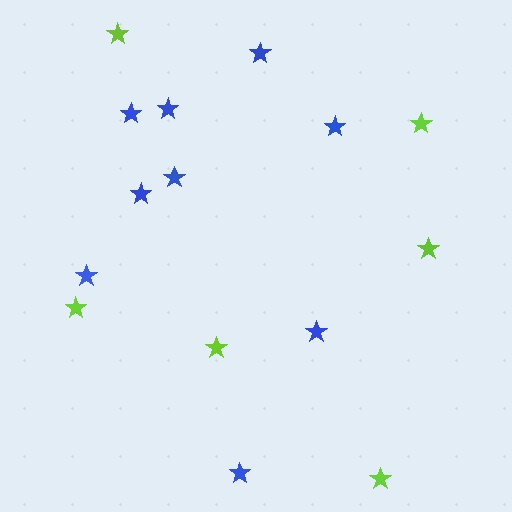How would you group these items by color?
There are 2 groups: one group of lime stars (6) and one group of blue stars (9).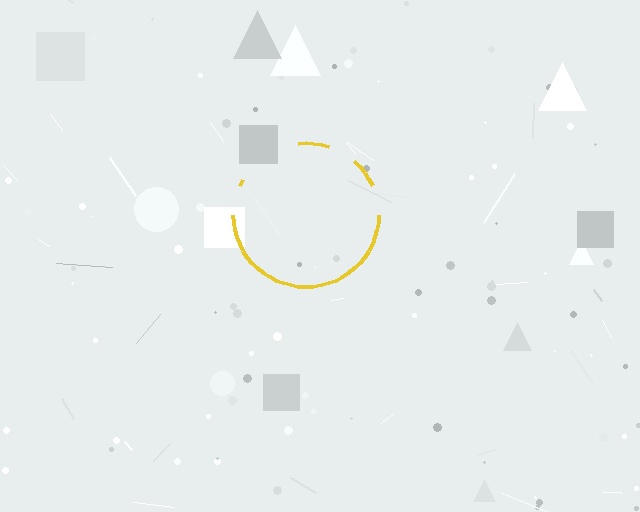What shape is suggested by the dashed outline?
The dashed outline suggests a circle.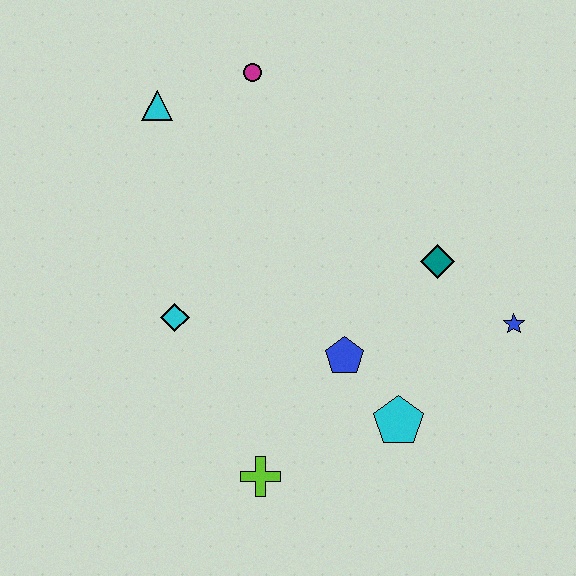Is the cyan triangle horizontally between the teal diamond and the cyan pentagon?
No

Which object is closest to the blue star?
The teal diamond is closest to the blue star.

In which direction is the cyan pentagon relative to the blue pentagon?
The cyan pentagon is below the blue pentagon.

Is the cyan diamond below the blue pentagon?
No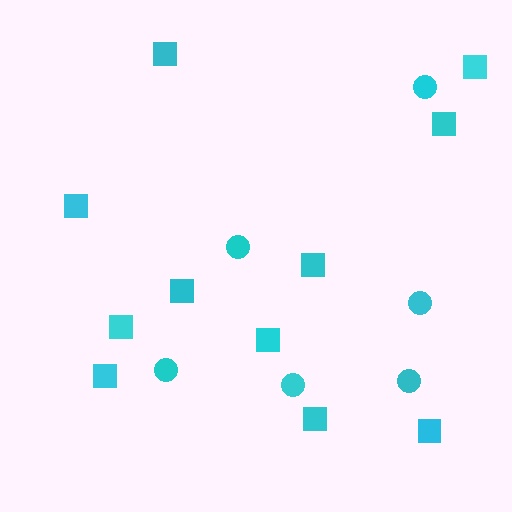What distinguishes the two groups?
There are 2 groups: one group of circles (6) and one group of squares (11).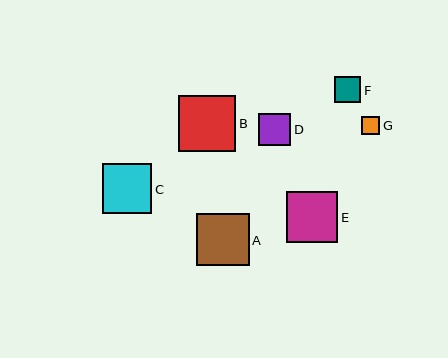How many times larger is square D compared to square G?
Square D is approximately 1.8 times the size of square G.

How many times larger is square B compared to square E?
Square B is approximately 1.1 times the size of square E.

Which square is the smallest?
Square G is the smallest with a size of approximately 18 pixels.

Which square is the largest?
Square B is the largest with a size of approximately 57 pixels.